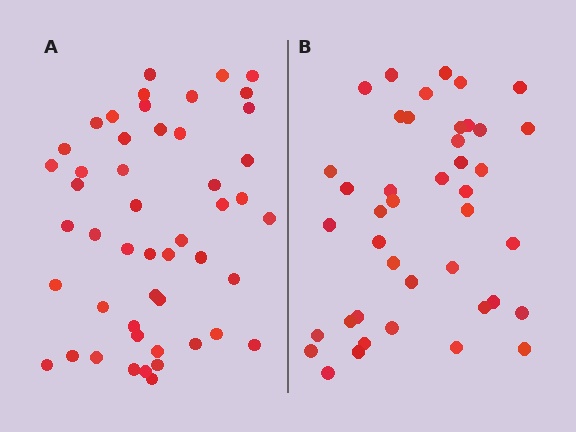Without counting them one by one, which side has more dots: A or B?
Region A (the left region) has more dots.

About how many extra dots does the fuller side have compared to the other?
Region A has roughly 8 or so more dots than region B.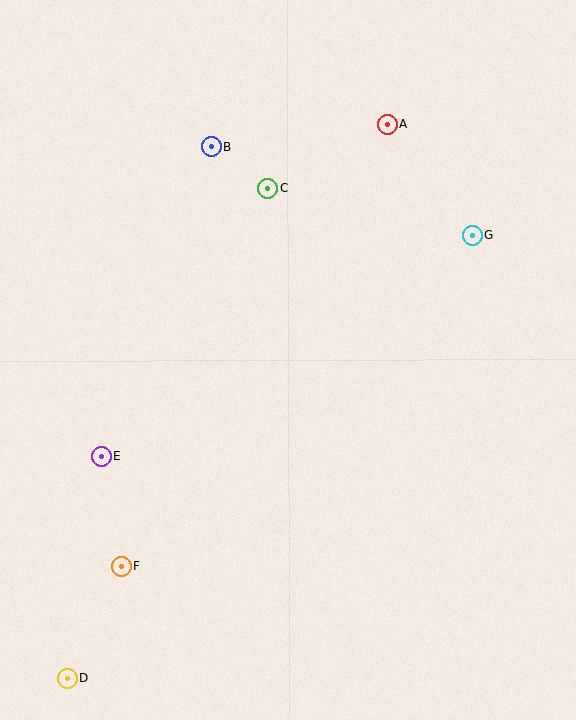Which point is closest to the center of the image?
Point C at (268, 188) is closest to the center.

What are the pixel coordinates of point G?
Point G is at (472, 236).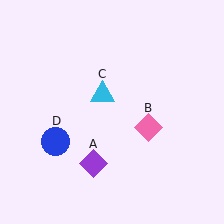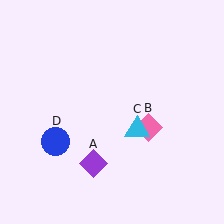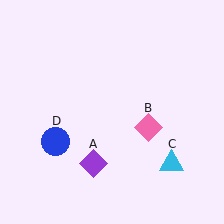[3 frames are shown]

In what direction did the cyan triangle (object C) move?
The cyan triangle (object C) moved down and to the right.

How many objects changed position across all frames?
1 object changed position: cyan triangle (object C).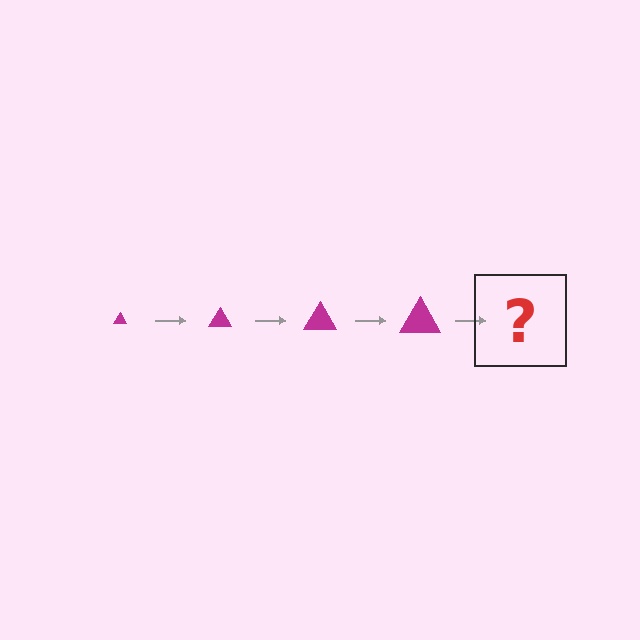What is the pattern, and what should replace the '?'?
The pattern is that the triangle gets progressively larger each step. The '?' should be a magenta triangle, larger than the previous one.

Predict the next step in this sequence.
The next step is a magenta triangle, larger than the previous one.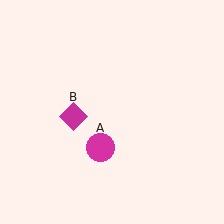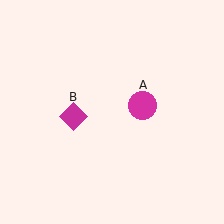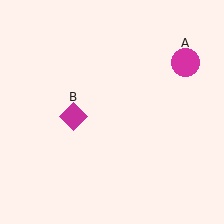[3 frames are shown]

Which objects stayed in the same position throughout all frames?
Magenta diamond (object B) remained stationary.